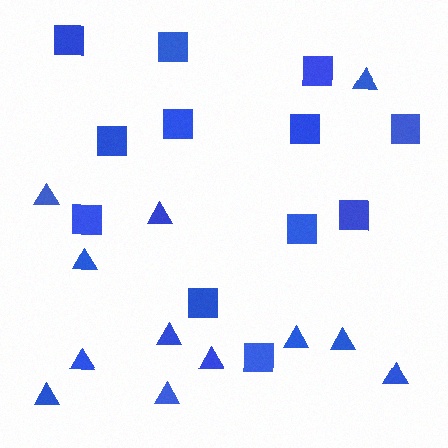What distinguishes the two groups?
There are 2 groups: one group of squares (12) and one group of triangles (12).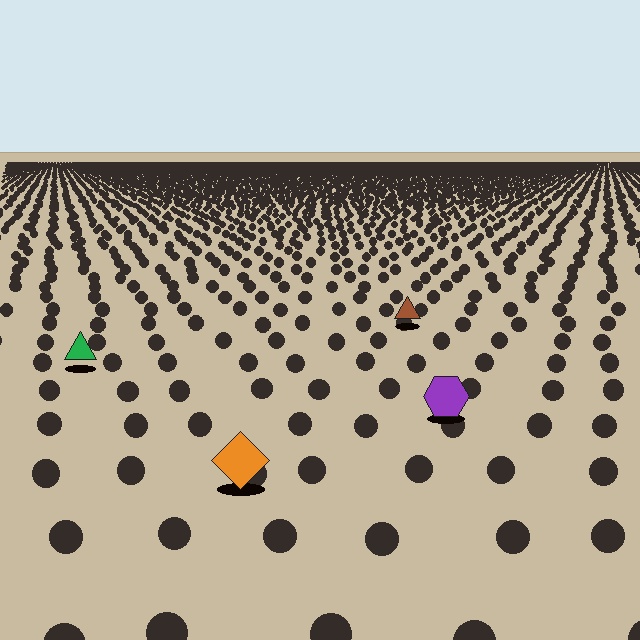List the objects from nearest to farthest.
From nearest to farthest: the orange diamond, the purple hexagon, the green triangle, the brown triangle.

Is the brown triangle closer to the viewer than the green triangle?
No. The green triangle is closer — you can tell from the texture gradient: the ground texture is coarser near it.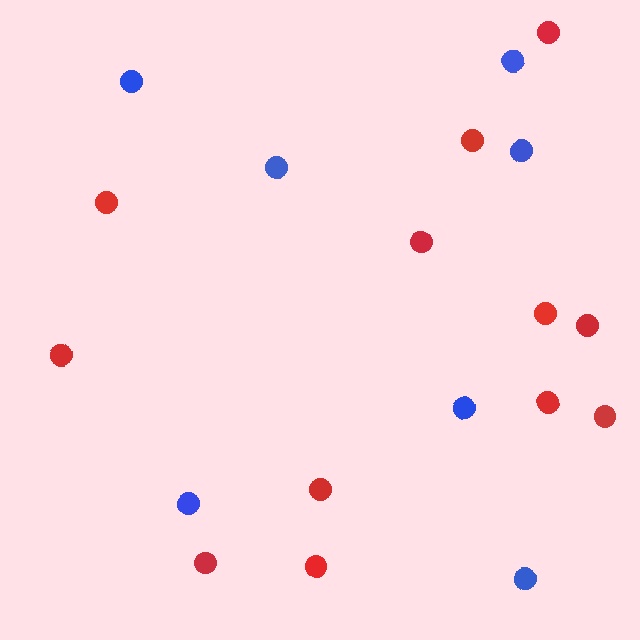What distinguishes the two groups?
There are 2 groups: one group of blue circles (7) and one group of red circles (12).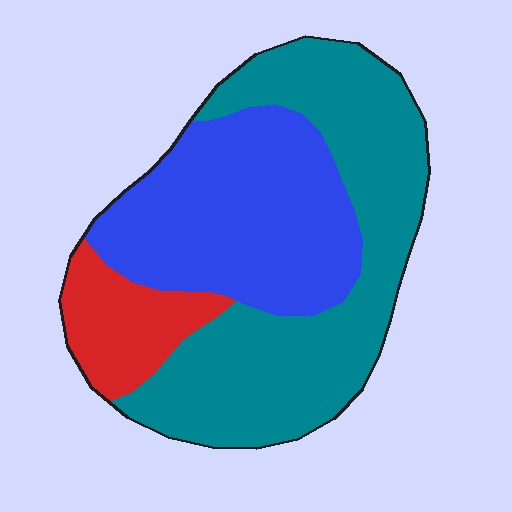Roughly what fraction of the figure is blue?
Blue covers roughly 40% of the figure.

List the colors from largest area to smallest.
From largest to smallest: teal, blue, red.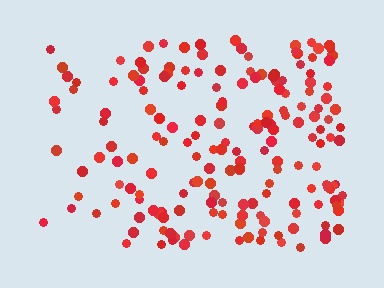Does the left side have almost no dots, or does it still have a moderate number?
Still a moderate number, just noticeably fewer than the right.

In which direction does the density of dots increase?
From left to right, with the right side densest.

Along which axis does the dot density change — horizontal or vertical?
Horizontal.